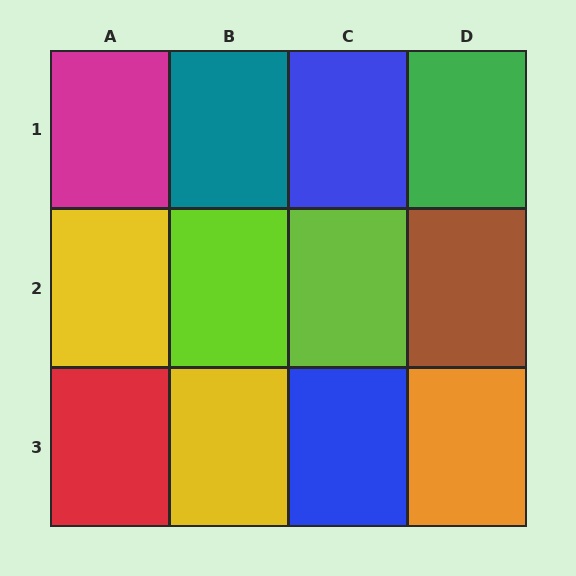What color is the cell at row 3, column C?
Blue.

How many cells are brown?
1 cell is brown.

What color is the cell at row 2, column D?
Brown.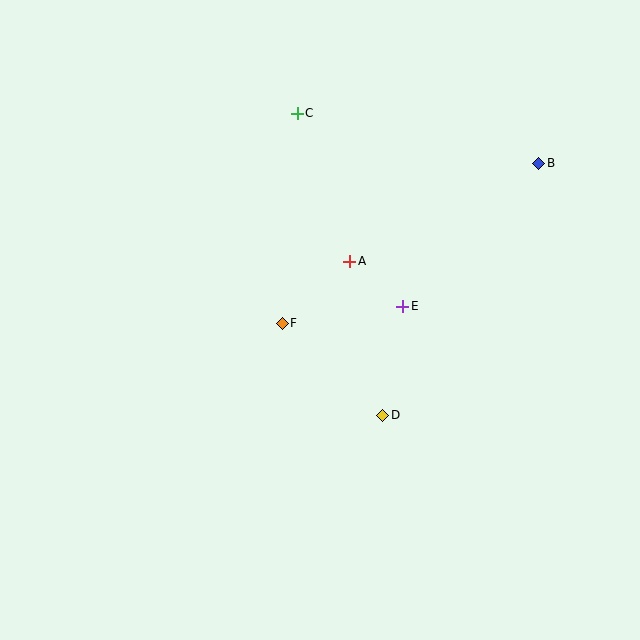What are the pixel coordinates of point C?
Point C is at (297, 113).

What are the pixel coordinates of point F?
Point F is at (282, 323).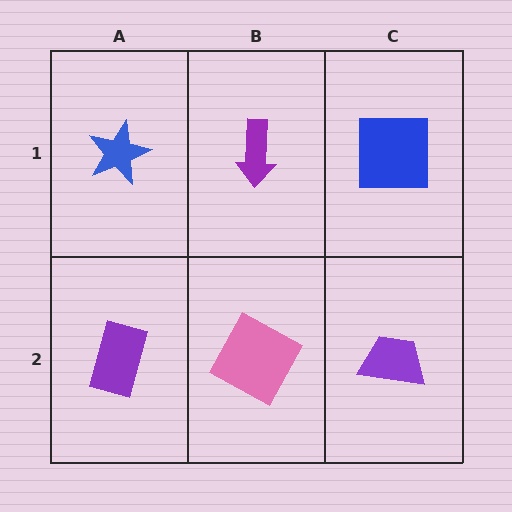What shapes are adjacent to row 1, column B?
A pink square (row 2, column B), a blue star (row 1, column A), a blue square (row 1, column C).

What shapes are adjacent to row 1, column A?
A purple rectangle (row 2, column A), a purple arrow (row 1, column B).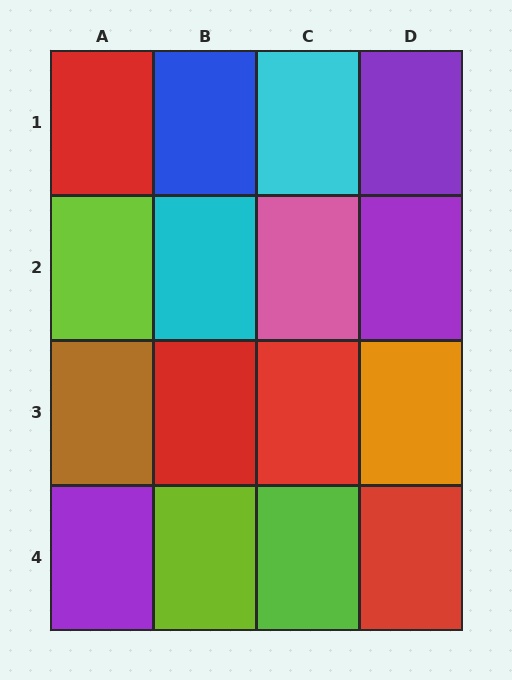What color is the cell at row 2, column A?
Lime.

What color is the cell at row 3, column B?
Red.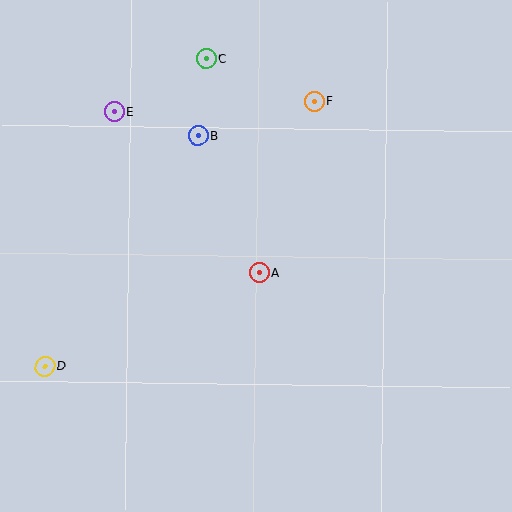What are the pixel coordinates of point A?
Point A is at (259, 273).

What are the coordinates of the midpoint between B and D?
The midpoint between B and D is at (121, 251).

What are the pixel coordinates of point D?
Point D is at (45, 366).